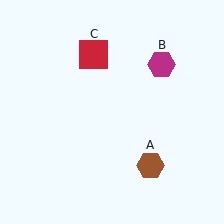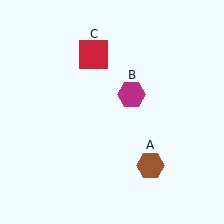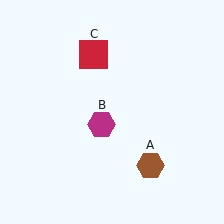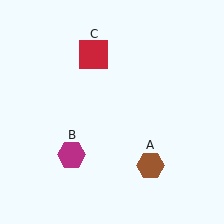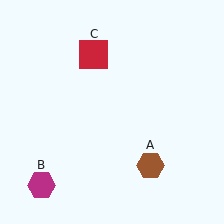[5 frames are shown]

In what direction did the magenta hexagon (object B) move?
The magenta hexagon (object B) moved down and to the left.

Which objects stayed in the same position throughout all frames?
Brown hexagon (object A) and red square (object C) remained stationary.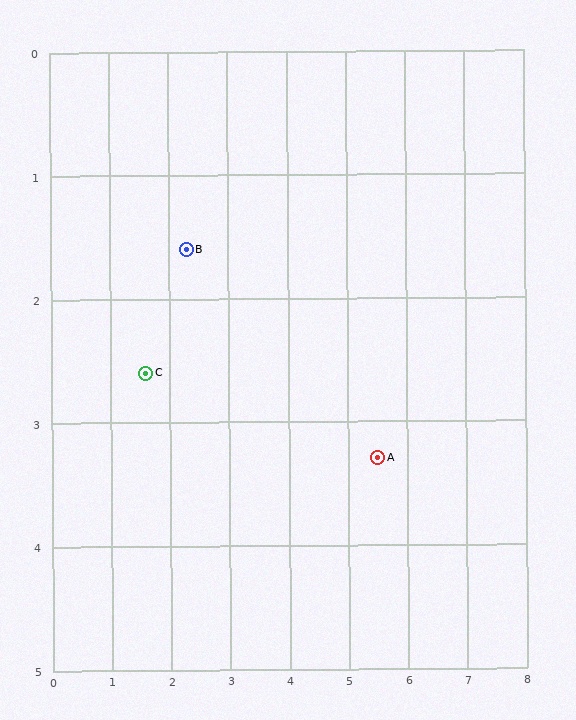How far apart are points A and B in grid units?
Points A and B are about 3.6 grid units apart.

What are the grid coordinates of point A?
Point A is at approximately (5.5, 3.3).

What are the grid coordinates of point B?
Point B is at approximately (2.3, 1.6).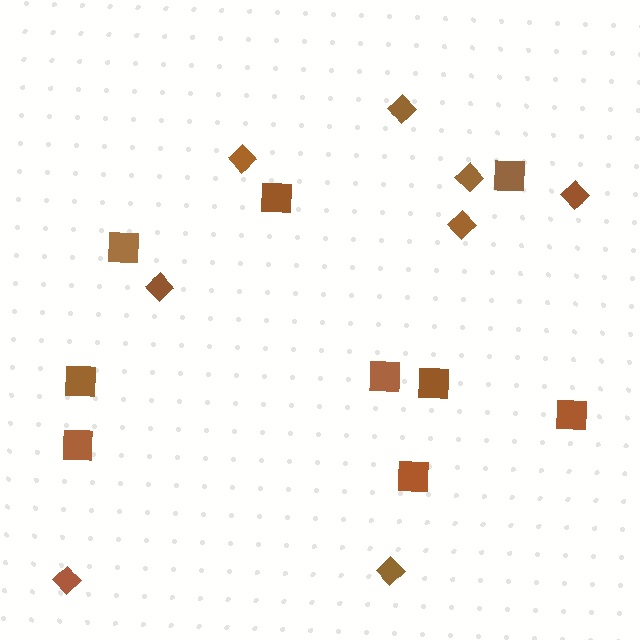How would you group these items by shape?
There are 2 groups: one group of diamonds (8) and one group of squares (9).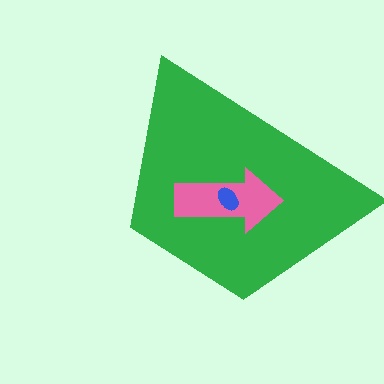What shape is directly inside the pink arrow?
The blue ellipse.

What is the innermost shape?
The blue ellipse.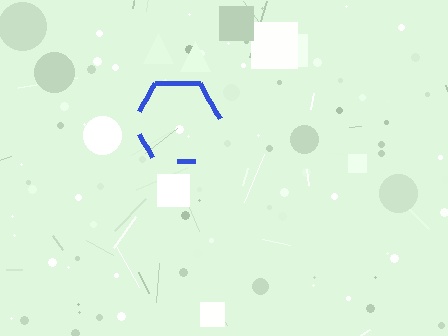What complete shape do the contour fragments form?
The contour fragments form a hexagon.